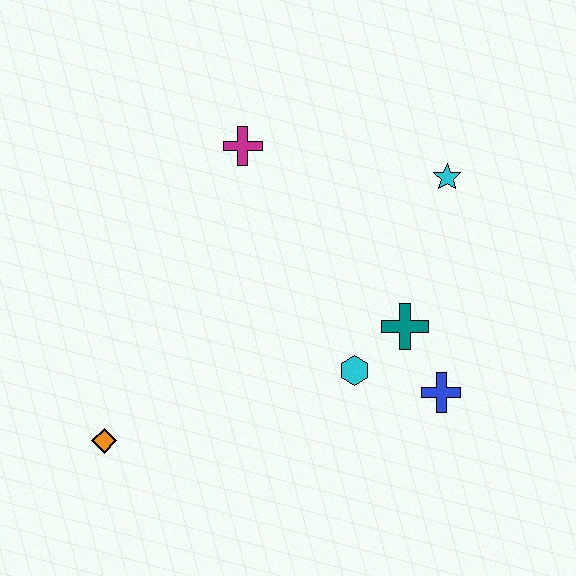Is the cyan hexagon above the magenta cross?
No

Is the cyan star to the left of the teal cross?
No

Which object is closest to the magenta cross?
The cyan star is closest to the magenta cross.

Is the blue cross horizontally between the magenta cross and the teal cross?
No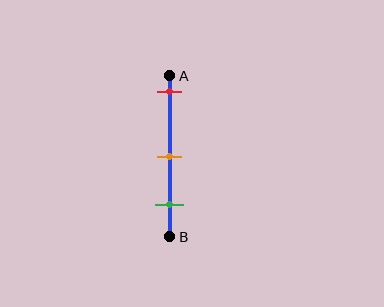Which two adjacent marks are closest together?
The orange and green marks are the closest adjacent pair.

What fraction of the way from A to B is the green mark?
The green mark is approximately 80% (0.8) of the way from A to B.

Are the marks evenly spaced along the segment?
Yes, the marks are approximately evenly spaced.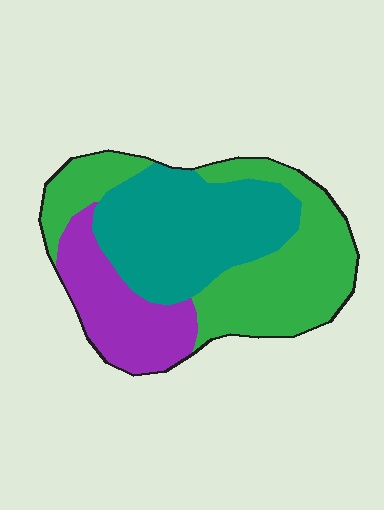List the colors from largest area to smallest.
From largest to smallest: green, teal, purple.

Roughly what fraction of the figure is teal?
Teal takes up about three eighths (3/8) of the figure.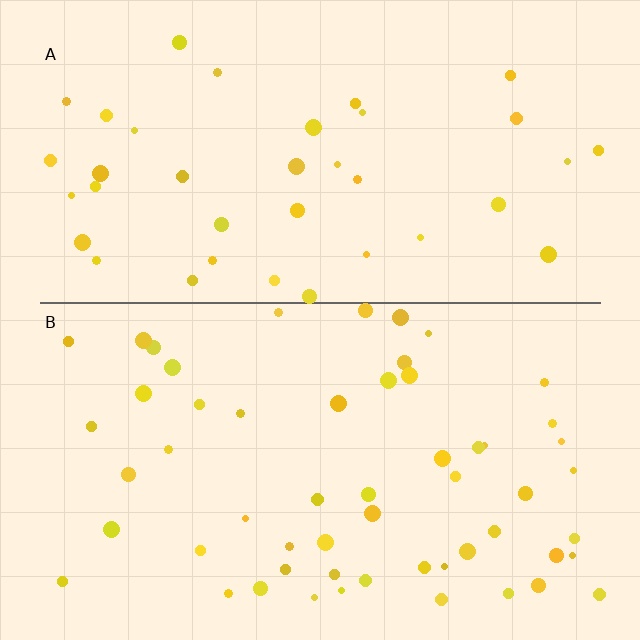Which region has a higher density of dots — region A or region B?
B (the bottom).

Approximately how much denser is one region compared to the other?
Approximately 1.5× — region B over region A.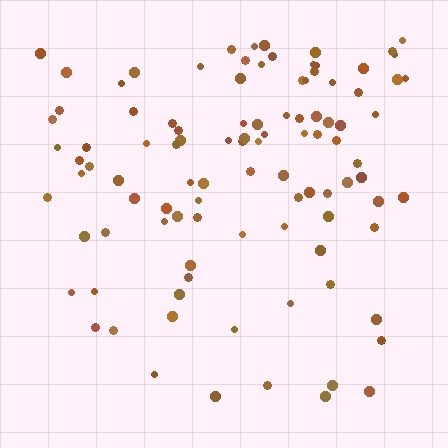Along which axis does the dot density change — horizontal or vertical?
Vertical.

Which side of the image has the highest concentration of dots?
The top.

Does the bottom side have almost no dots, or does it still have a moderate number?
Still a moderate number, just noticeably fewer than the top.